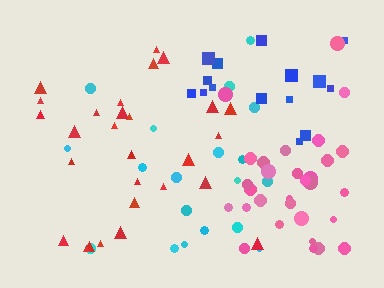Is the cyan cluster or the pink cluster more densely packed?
Pink.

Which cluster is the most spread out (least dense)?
Cyan.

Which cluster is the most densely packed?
Blue.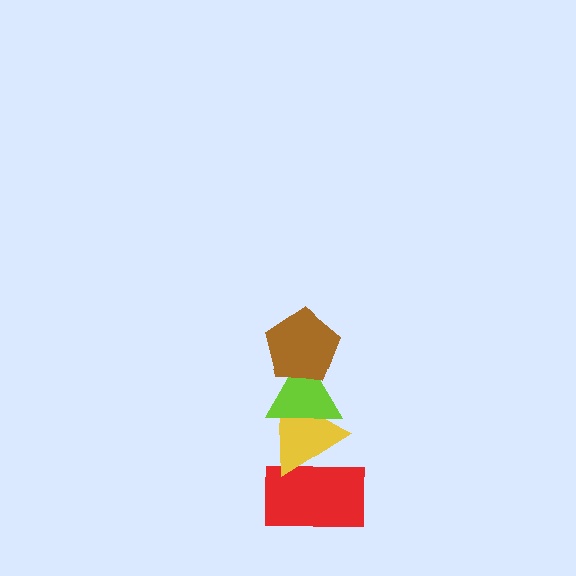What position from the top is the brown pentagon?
The brown pentagon is 1st from the top.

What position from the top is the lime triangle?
The lime triangle is 2nd from the top.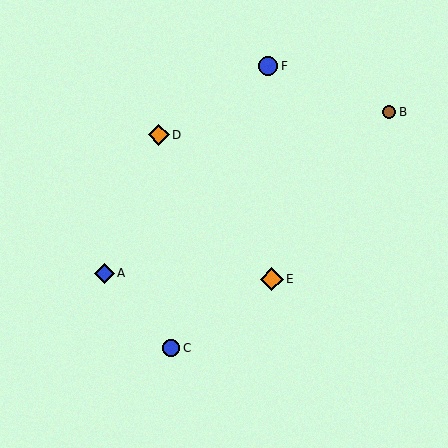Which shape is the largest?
The orange diamond (labeled E) is the largest.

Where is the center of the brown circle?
The center of the brown circle is at (389, 112).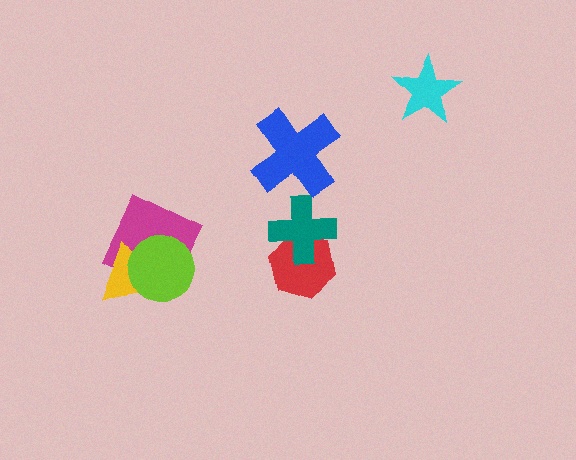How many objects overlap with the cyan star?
0 objects overlap with the cyan star.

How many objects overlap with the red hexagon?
1 object overlaps with the red hexagon.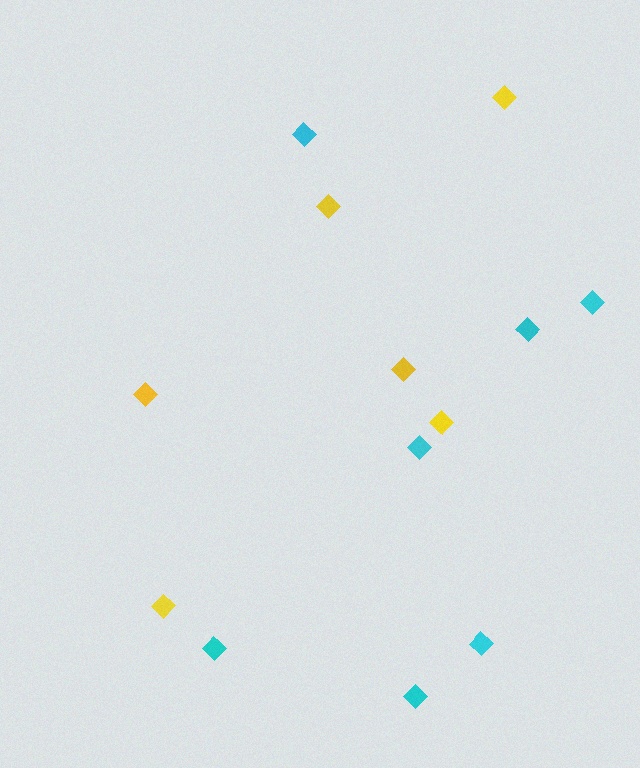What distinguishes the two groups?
There are 2 groups: one group of yellow diamonds (6) and one group of cyan diamonds (7).